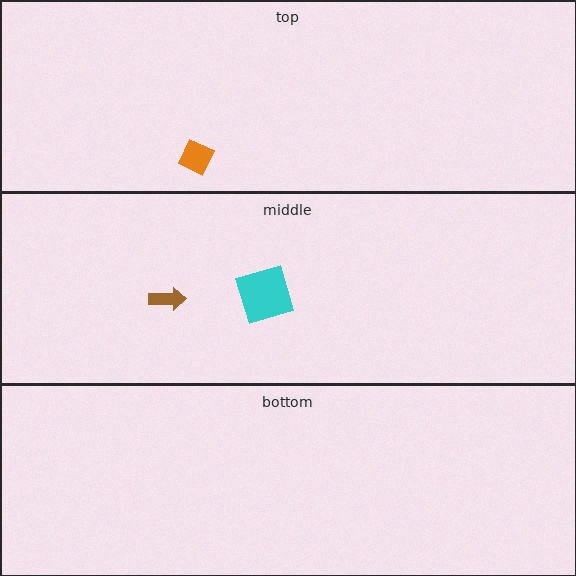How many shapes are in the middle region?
2.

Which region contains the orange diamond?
The top region.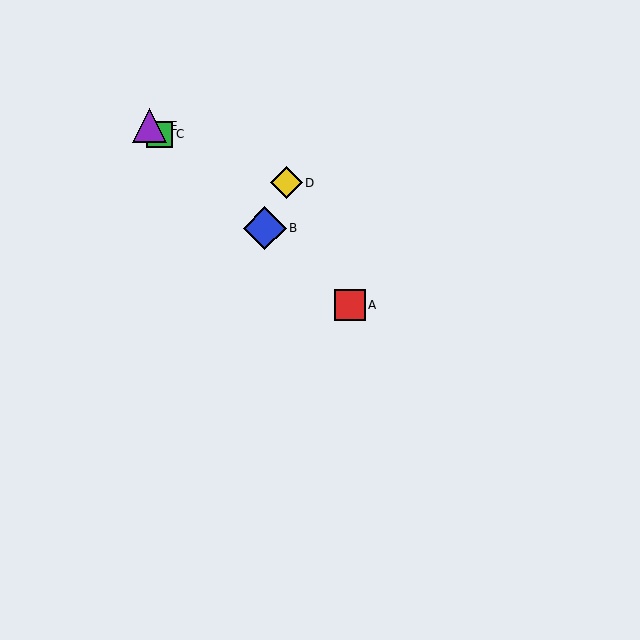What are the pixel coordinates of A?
Object A is at (350, 305).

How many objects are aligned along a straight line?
4 objects (A, B, C, E) are aligned along a straight line.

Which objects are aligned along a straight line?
Objects A, B, C, E are aligned along a straight line.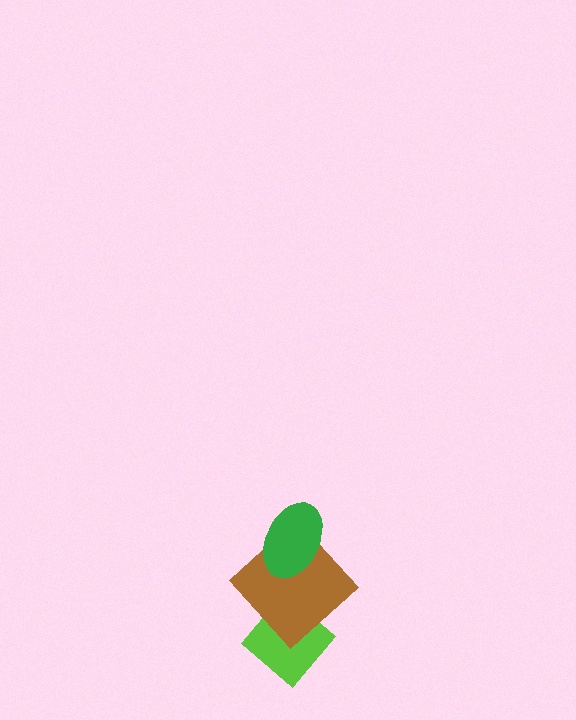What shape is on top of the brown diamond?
The green ellipse is on top of the brown diamond.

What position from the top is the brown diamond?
The brown diamond is 2nd from the top.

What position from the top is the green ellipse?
The green ellipse is 1st from the top.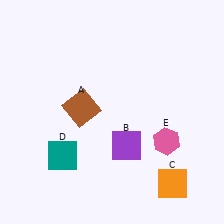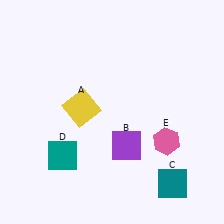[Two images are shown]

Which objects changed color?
A changed from brown to yellow. C changed from orange to teal.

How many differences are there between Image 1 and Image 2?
There are 2 differences between the two images.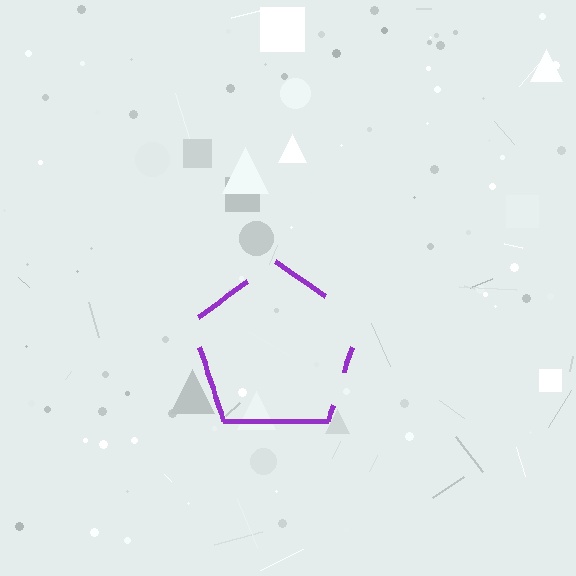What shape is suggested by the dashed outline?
The dashed outline suggests a pentagon.